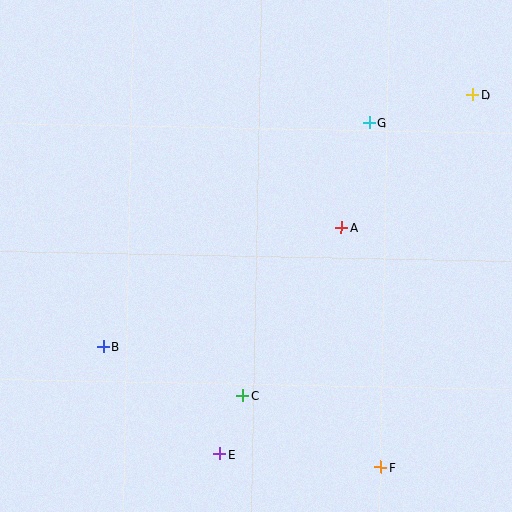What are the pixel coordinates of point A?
Point A is at (342, 228).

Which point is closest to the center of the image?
Point A at (342, 228) is closest to the center.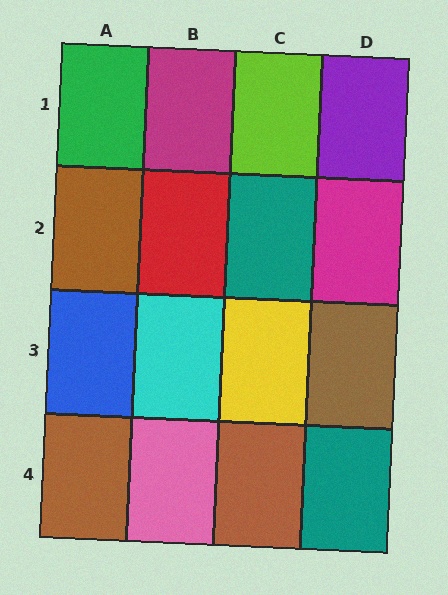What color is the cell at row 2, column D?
Magenta.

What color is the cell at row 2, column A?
Brown.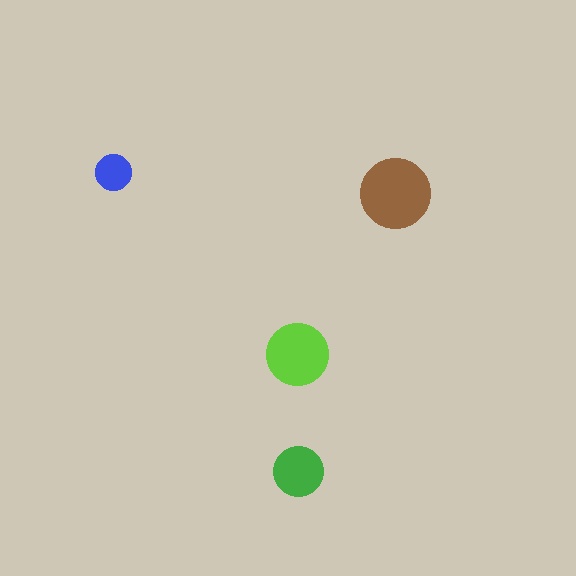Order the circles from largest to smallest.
the brown one, the lime one, the green one, the blue one.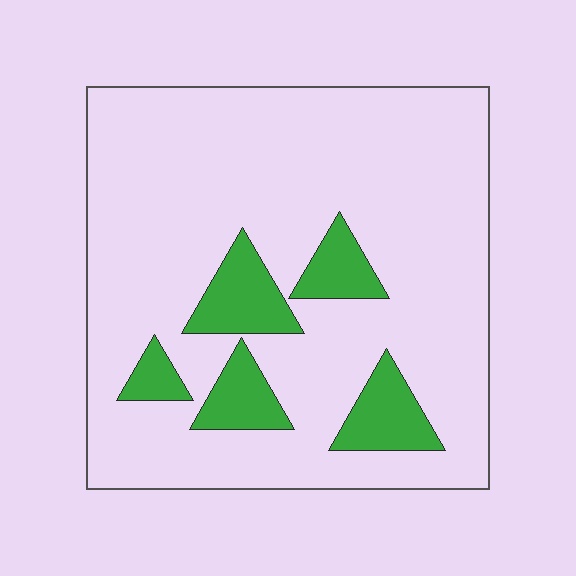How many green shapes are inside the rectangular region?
5.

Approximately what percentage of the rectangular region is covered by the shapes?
Approximately 15%.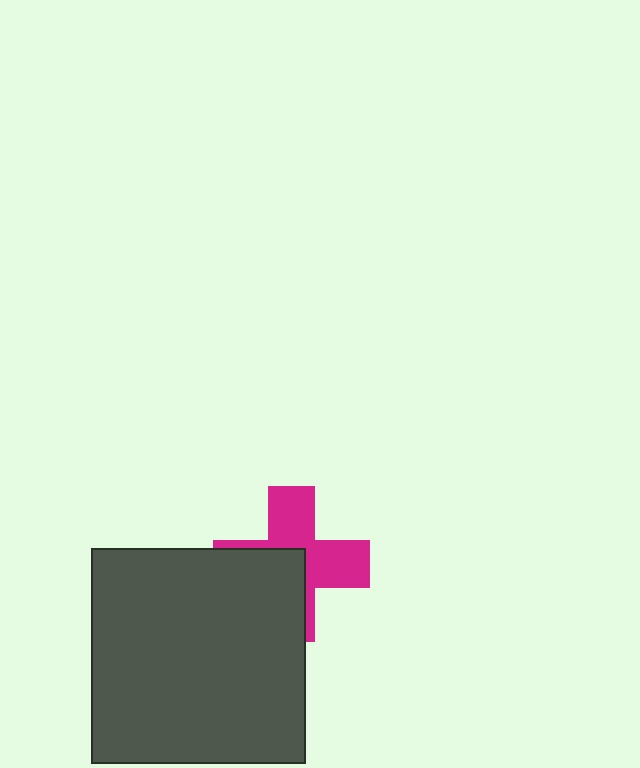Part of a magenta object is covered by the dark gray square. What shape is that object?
It is a cross.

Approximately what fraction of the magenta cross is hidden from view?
Roughly 45% of the magenta cross is hidden behind the dark gray square.